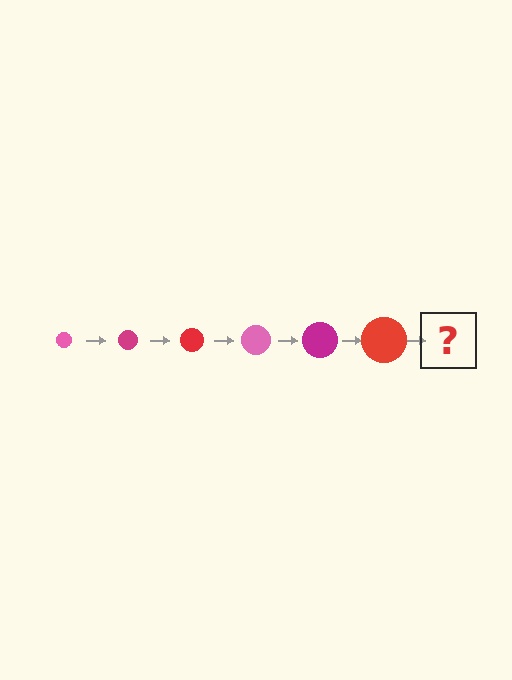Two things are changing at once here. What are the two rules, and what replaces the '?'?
The two rules are that the circle grows larger each step and the color cycles through pink, magenta, and red. The '?' should be a pink circle, larger than the previous one.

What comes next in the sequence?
The next element should be a pink circle, larger than the previous one.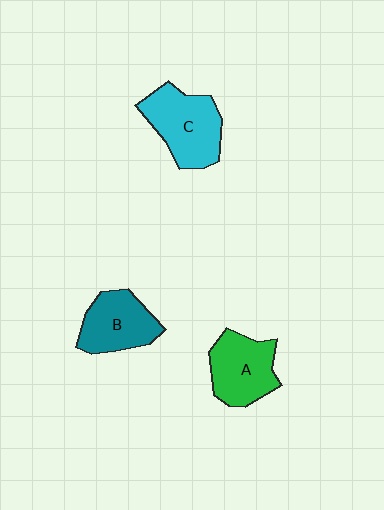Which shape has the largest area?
Shape C (cyan).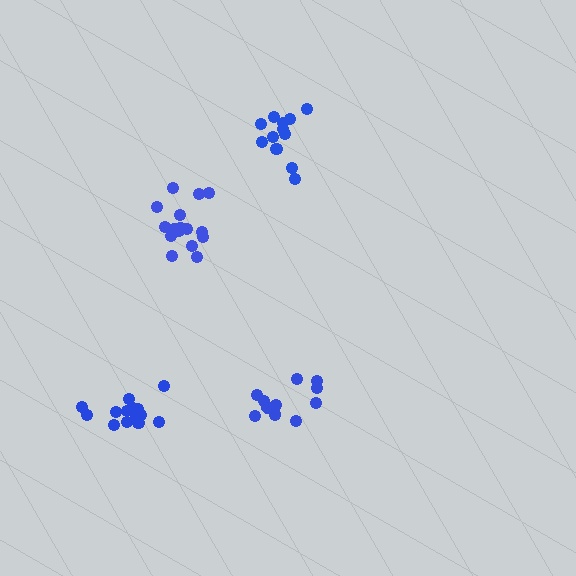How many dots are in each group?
Group 1: 11 dots, Group 2: 16 dots, Group 3: 12 dots, Group 4: 14 dots (53 total).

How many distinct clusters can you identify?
There are 4 distinct clusters.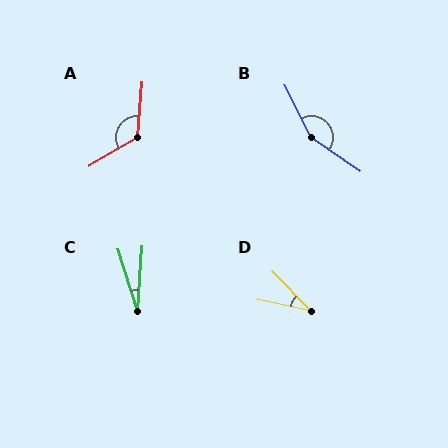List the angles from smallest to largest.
C (21°), D (33°), A (125°), B (152°).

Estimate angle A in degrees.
Approximately 125 degrees.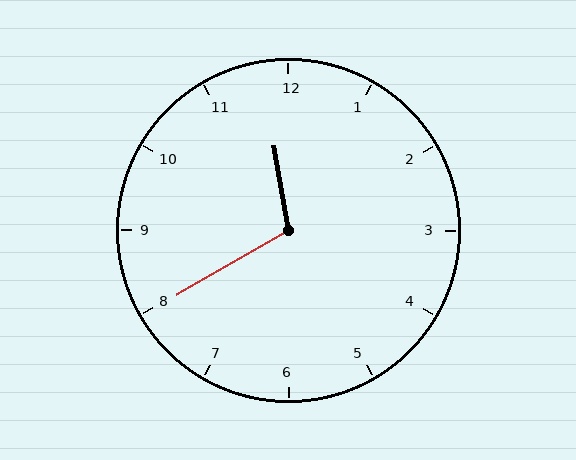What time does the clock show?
11:40.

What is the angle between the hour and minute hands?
Approximately 110 degrees.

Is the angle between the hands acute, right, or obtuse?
It is obtuse.